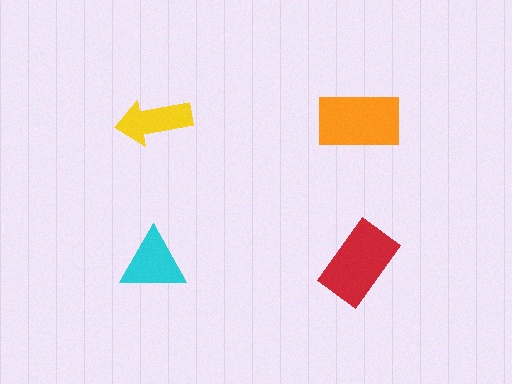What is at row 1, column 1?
A yellow arrow.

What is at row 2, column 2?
A red rectangle.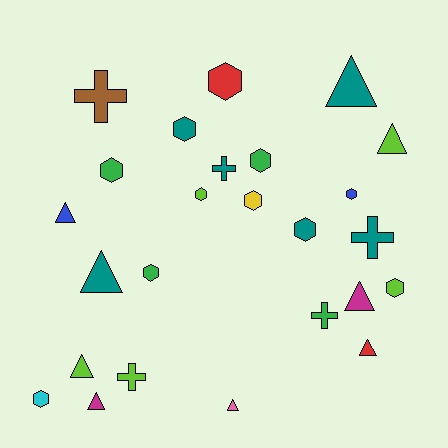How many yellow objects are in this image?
There is 1 yellow object.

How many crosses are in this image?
There are 5 crosses.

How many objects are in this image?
There are 25 objects.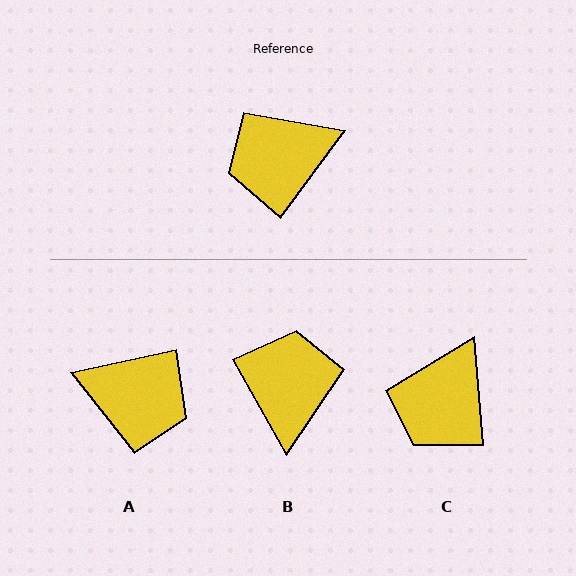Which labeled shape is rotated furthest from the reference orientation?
A, about 139 degrees away.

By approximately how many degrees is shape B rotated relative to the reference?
Approximately 115 degrees clockwise.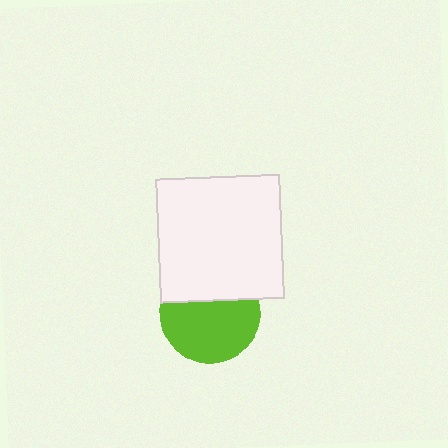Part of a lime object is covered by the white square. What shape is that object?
It is a circle.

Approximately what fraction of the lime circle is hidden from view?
Roughly 37% of the lime circle is hidden behind the white square.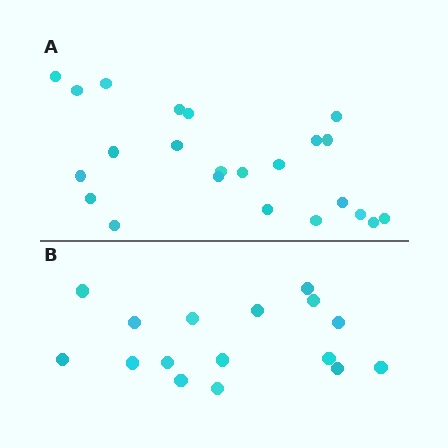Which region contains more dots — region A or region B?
Region A (the top region) has more dots.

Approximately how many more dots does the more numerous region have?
Region A has roughly 8 or so more dots than region B.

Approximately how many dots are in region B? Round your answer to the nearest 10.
About 20 dots. (The exact count is 16, which rounds to 20.)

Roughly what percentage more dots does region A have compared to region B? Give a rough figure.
About 45% more.